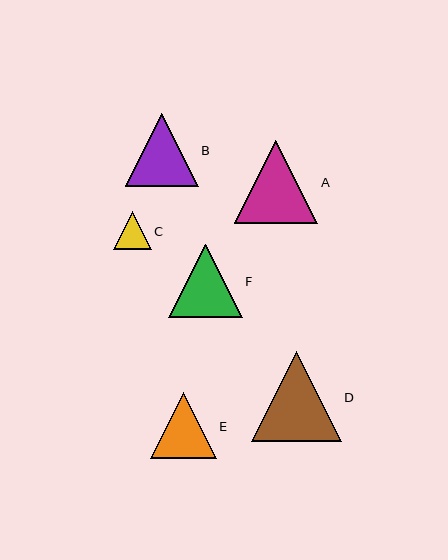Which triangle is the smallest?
Triangle C is the smallest with a size of approximately 38 pixels.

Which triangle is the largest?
Triangle D is the largest with a size of approximately 89 pixels.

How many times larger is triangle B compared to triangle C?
Triangle B is approximately 1.9 times the size of triangle C.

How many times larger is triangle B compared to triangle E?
Triangle B is approximately 1.1 times the size of triangle E.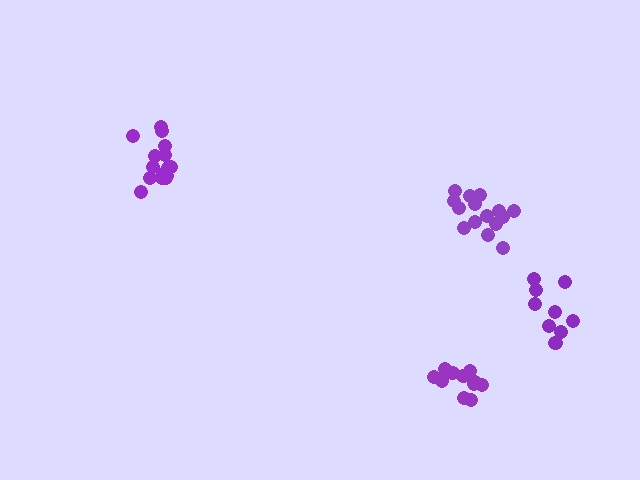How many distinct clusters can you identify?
There are 4 distinct clusters.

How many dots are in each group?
Group 1: 15 dots, Group 2: 11 dots, Group 3: 15 dots, Group 4: 9 dots (50 total).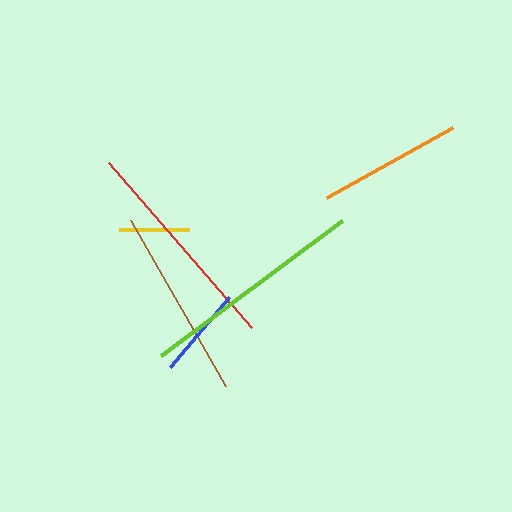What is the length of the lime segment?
The lime segment is approximately 225 pixels long.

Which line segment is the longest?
The lime line is the longest at approximately 225 pixels.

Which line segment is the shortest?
The yellow line is the shortest at approximately 71 pixels.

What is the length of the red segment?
The red segment is approximately 218 pixels long.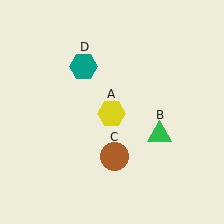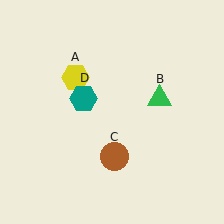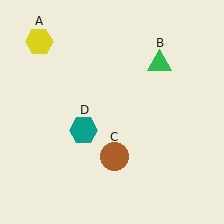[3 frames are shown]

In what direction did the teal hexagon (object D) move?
The teal hexagon (object D) moved down.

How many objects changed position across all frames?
3 objects changed position: yellow hexagon (object A), green triangle (object B), teal hexagon (object D).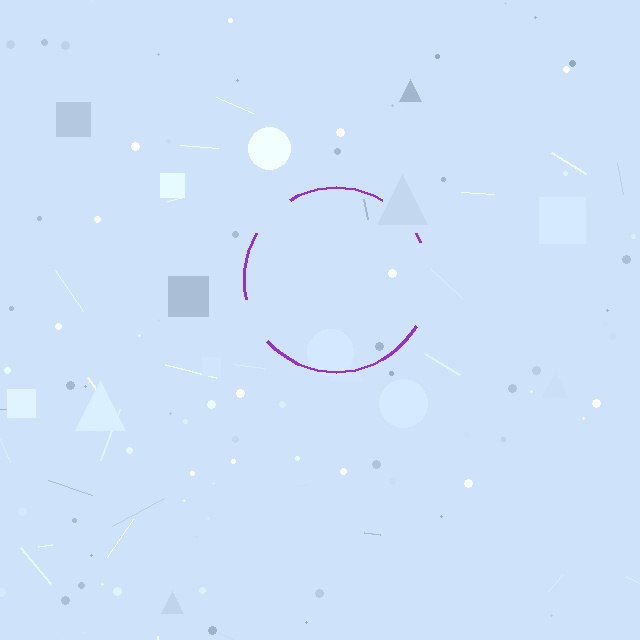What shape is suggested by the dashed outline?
The dashed outline suggests a circle.